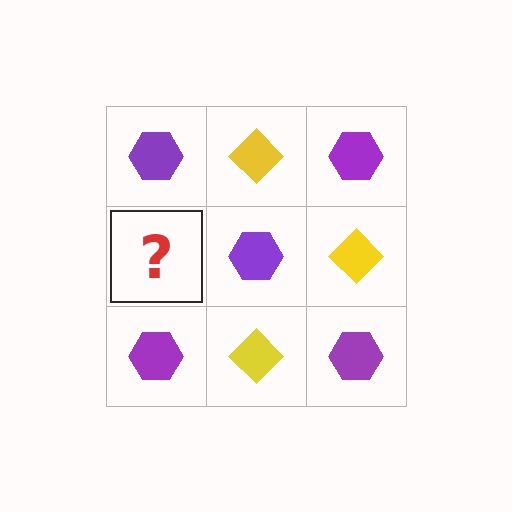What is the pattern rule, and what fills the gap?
The rule is that it alternates purple hexagon and yellow diamond in a checkerboard pattern. The gap should be filled with a yellow diamond.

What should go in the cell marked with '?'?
The missing cell should contain a yellow diamond.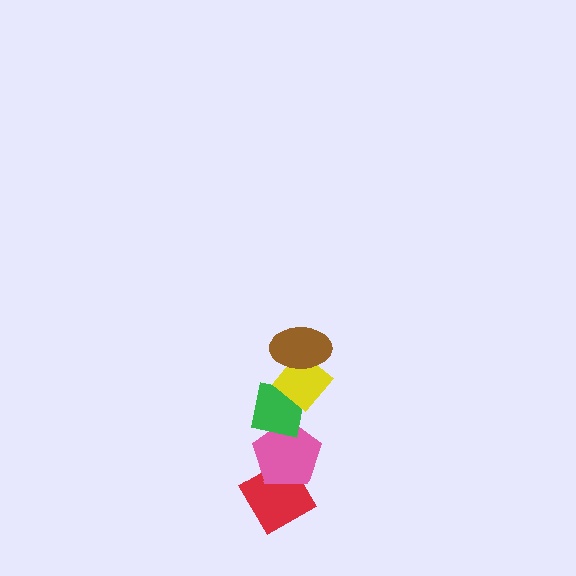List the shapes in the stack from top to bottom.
From top to bottom: the brown ellipse, the yellow diamond, the green square, the pink pentagon, the red diamond.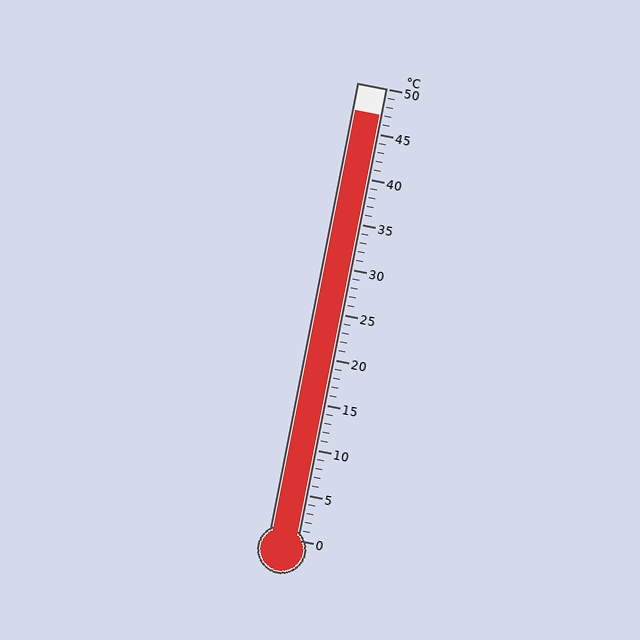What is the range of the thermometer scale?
The thermometer scale ranges from 0°C to 50°C.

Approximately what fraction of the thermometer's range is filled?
The thermometer is filled to approximately 95% of its range.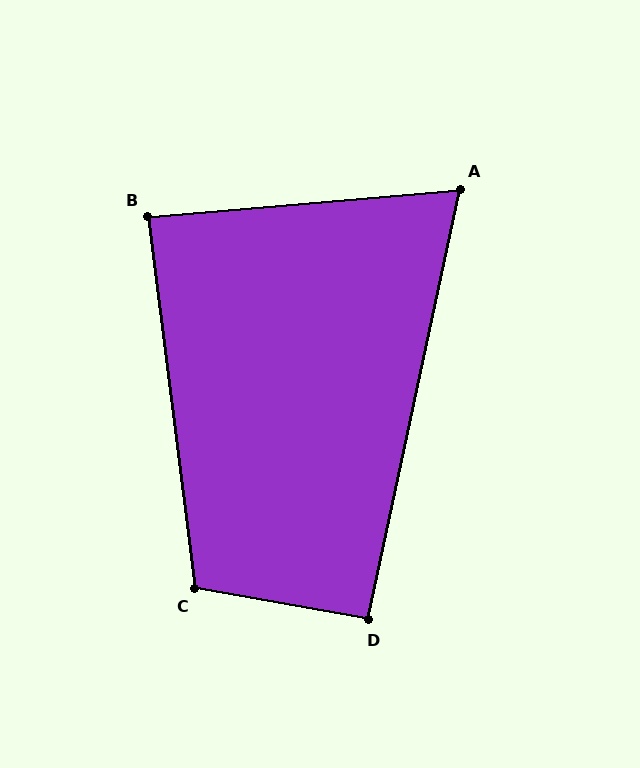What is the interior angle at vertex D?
Approximately 92 degrees (approximately right).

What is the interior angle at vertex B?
Approximately 88 degrees (approximately right).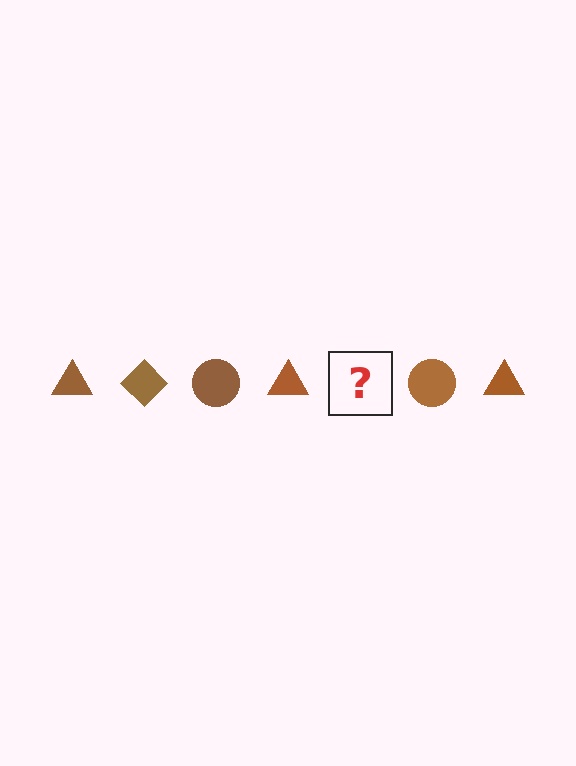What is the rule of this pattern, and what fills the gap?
The rule is that the pattern cycles through triangle, diamond, circle shapes in brown. The gap should be filled with a brown diamond.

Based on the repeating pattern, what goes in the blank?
The blank should be a brown diamond.